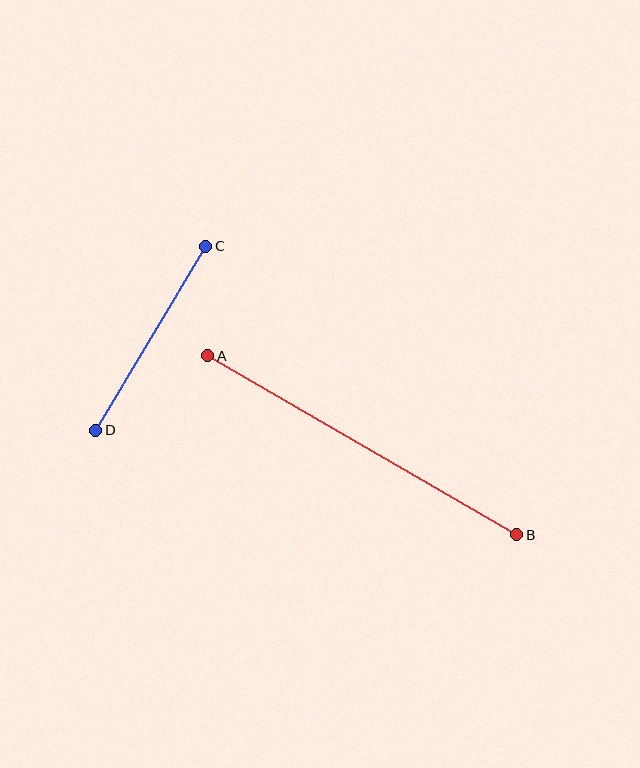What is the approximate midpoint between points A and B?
The midpoint is at approximately (362, 445) pixels.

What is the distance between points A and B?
The distance is approximately 357 pixels.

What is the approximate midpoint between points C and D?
The midpoint is at approximately (151, 338) pixels.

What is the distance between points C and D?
The distance is approximately 214 pixels.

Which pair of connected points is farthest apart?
Points A and B are farthest apart.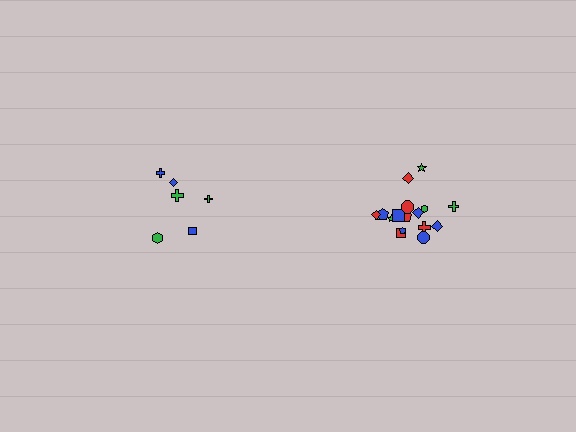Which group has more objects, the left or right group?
The right group.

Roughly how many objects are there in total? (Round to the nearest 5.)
Roughly 25 objects in total.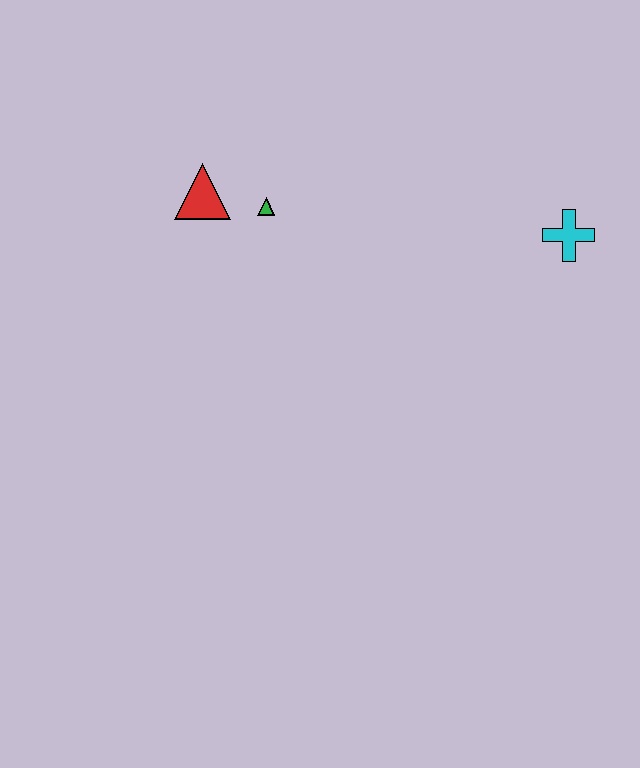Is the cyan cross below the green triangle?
Yes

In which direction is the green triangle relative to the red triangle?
The green triangle is to the right of the red triangle.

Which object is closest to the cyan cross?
The green triangle is closest to the cyan cross.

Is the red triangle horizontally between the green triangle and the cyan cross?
No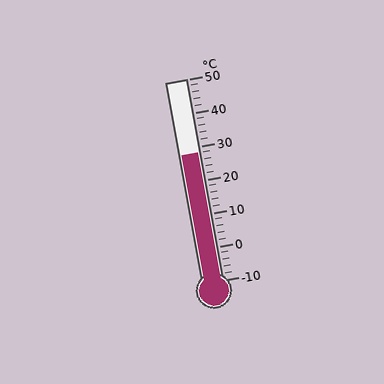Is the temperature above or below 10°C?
The temperature is above 10°C.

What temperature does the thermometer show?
The thermometer shows approximately 28°C.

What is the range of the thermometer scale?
The thermometer scale ranges from -10°C to 50°C.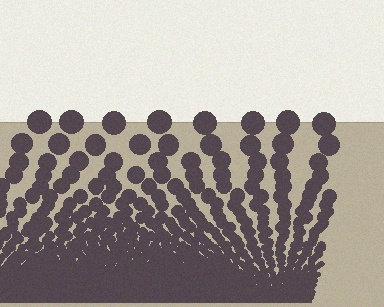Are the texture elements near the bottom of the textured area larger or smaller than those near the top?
Smaller. The gradient is inverted — elements near the bottom are smaller and denser.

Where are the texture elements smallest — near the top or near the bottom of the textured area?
Near the bottom.